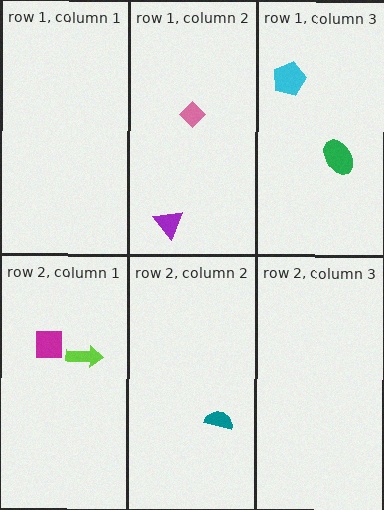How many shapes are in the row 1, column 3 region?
2.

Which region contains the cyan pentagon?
The row 1, column 3 region.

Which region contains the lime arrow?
The row 2, column 1 region.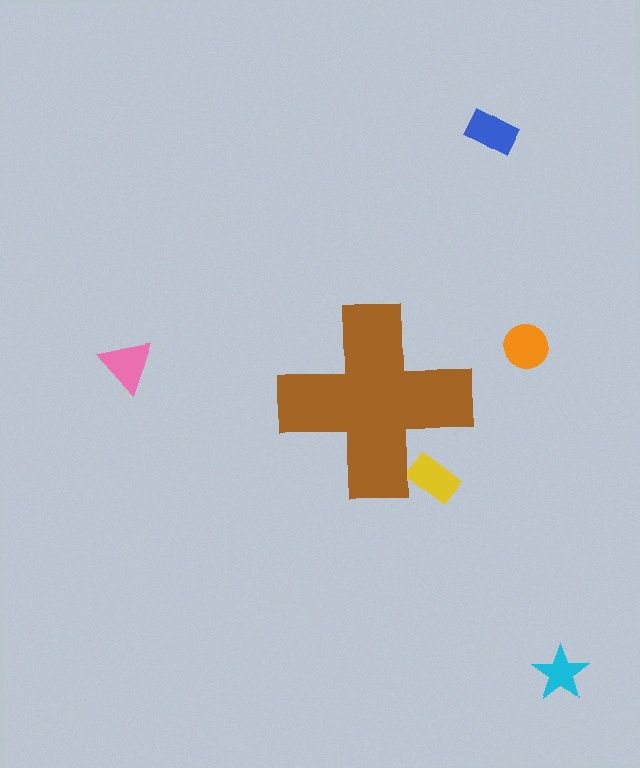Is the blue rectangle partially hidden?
No, the blue rectangle is fully visible.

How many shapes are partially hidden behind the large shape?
1 shape is partially hidden.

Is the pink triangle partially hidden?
No, the pink triangle is fully visible.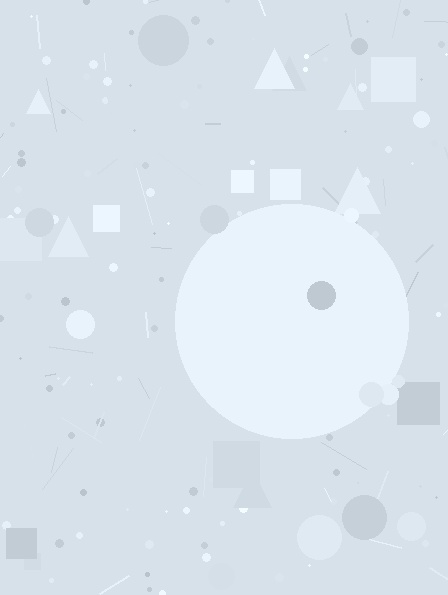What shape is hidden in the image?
A circle is hidden in the image.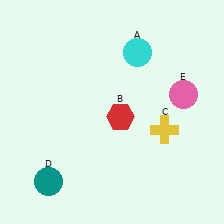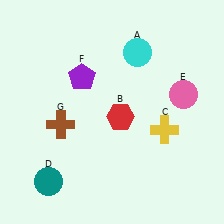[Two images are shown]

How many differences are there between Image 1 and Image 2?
There are 2 differences between the two images.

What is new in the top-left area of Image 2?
A purple pentagon (F) was added in the top-left area of Image 2.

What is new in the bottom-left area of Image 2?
A brown cross (G) was added in the bottom-left area of Image 2.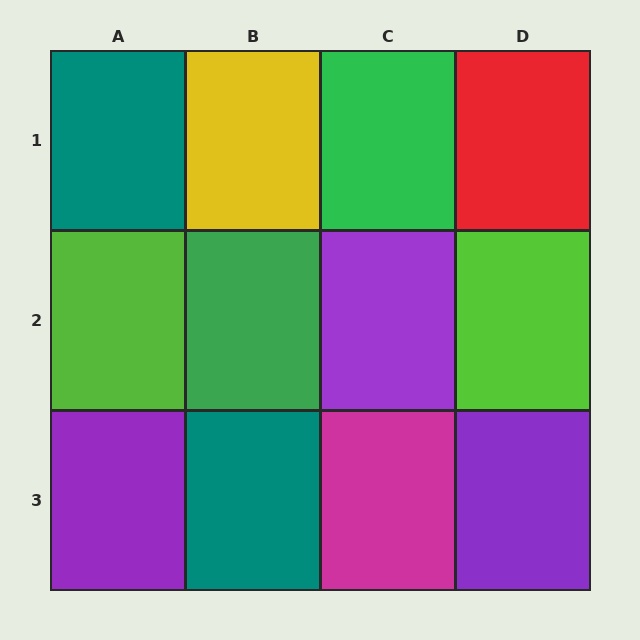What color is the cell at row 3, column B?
Teal.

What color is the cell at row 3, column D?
Purple.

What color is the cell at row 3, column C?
Magenta.